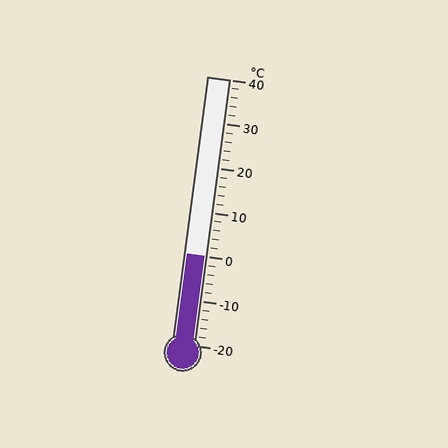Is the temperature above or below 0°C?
The temperature is at 0°C.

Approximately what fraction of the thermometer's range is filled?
The thermometer is filled to approximately 35% of its range.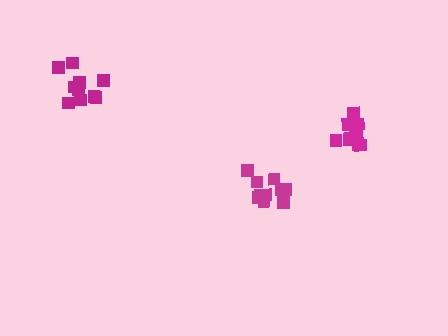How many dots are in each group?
Group 1: 12 dots, Group 2: 10 dots, Group 3: 10 dots (32 total).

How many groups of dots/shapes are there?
There are 3 groups.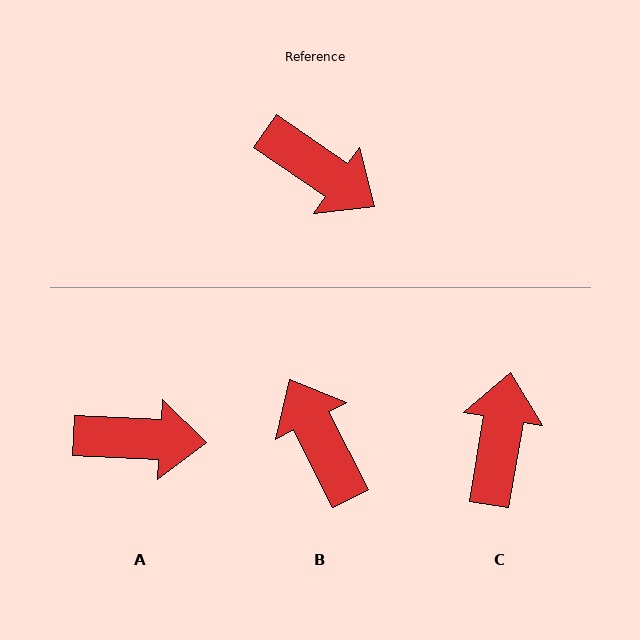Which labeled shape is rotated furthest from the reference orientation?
B, about 152 degrees away.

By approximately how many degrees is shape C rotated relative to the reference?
Approximately 115 degrees counter-clockwise.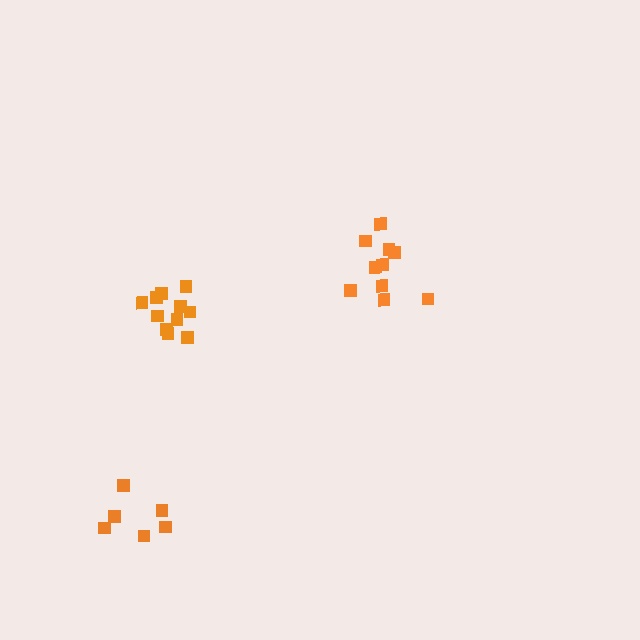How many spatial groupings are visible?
There are 3 spatial groupings.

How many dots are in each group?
Group 1: 10 dots, Group 2: 11 dots, Group 3: 6 dots (27 total).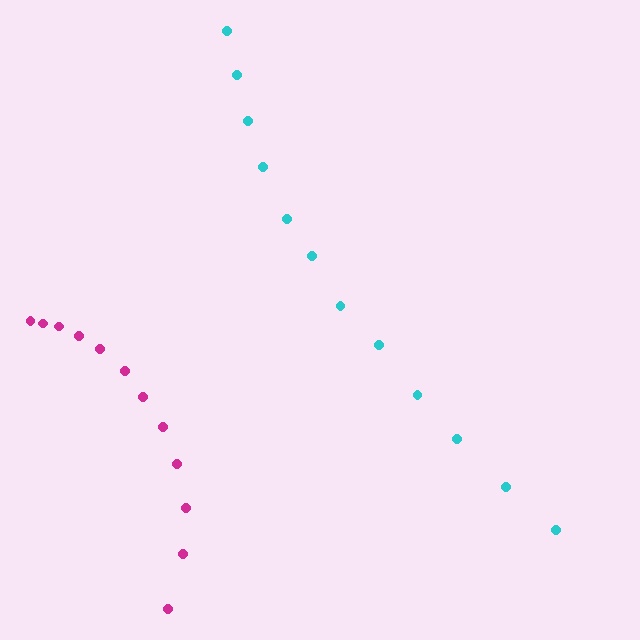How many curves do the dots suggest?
There are 2 distinct paths.